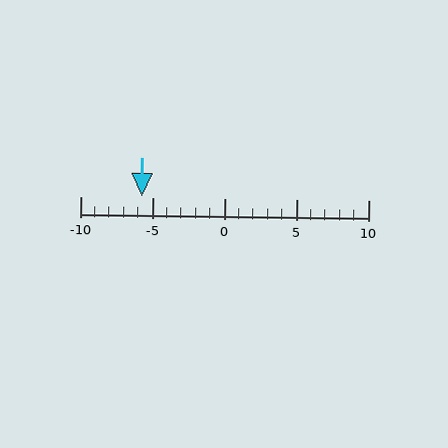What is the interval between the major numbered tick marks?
The major tick marks are spaced 5 units apart.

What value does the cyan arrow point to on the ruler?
The cyan arrow points to approximately -6.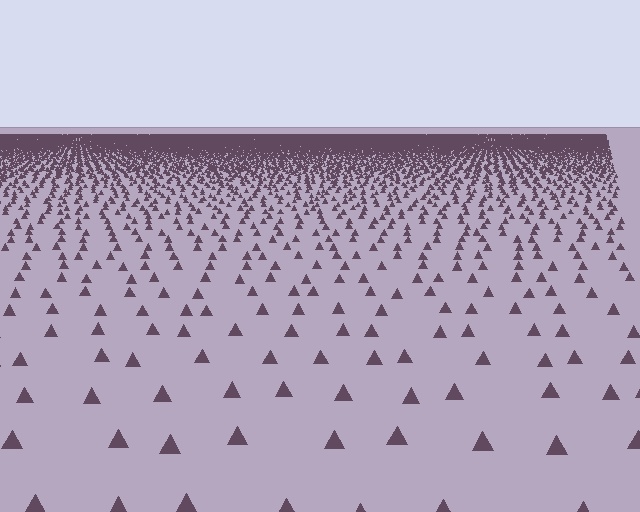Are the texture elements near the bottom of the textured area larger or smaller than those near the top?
Larger. Near the bottom, elements are closer to the viewer and appear at a bigger on-screen size.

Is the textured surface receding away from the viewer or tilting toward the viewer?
The surface is receding away from the viewer. Texture elements get smaller and denser toward the top.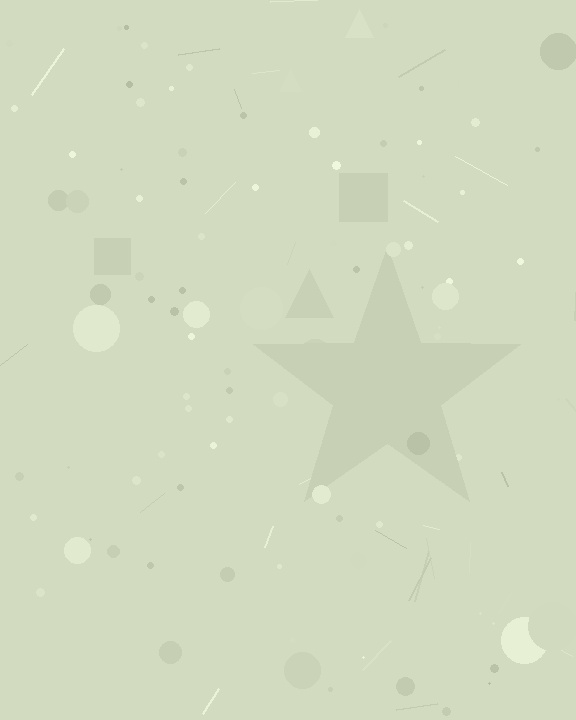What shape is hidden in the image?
A star is hidden in the image.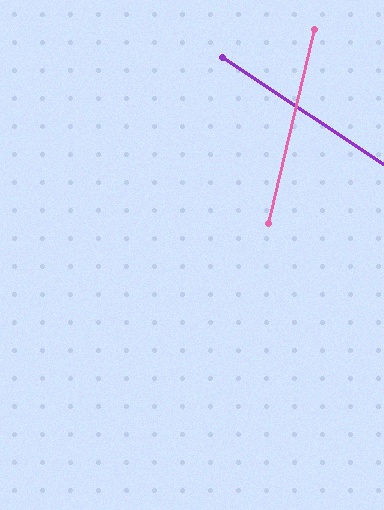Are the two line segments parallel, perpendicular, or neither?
Neither parallel nor perpendicular — they differ by about 70°.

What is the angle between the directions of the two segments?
Approximately 70 degrees.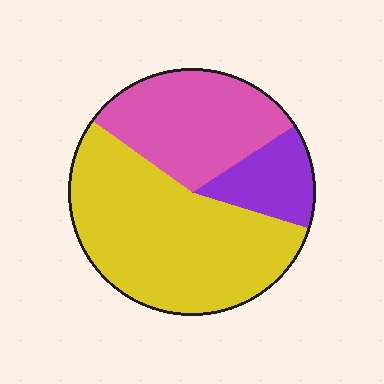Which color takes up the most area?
Yellow, at roughly 55%.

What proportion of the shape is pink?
Pink covers roughly 30% of the shape.